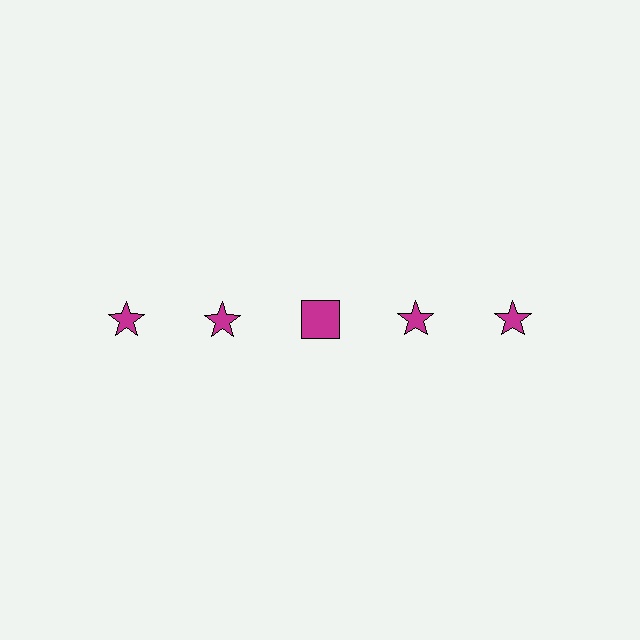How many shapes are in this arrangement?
There are 5 shapes arranged in a grid pattern.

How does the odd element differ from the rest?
It has a different shape: square instead of star.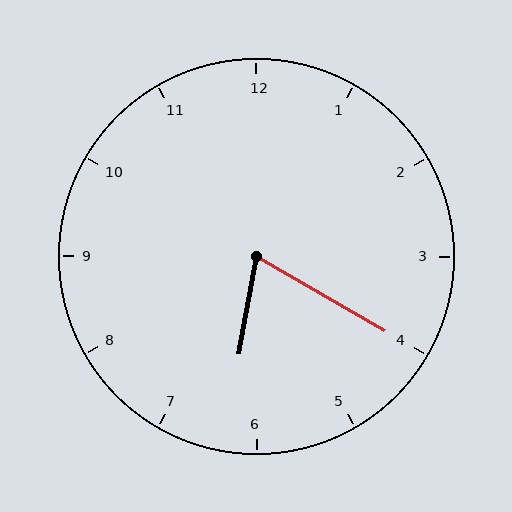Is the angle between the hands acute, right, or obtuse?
It is acute.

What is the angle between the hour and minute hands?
Approximately 70 degrees.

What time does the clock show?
6:20.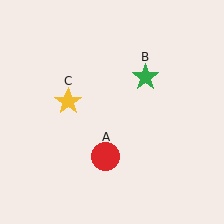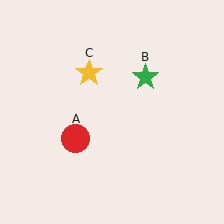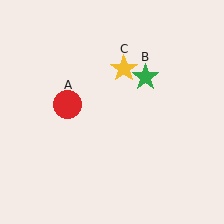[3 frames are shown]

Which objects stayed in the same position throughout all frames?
Green star (object B) remained stationary.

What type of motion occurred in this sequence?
The red circle (object A), yellow star (object C) rotated clockwise around the center of the scene.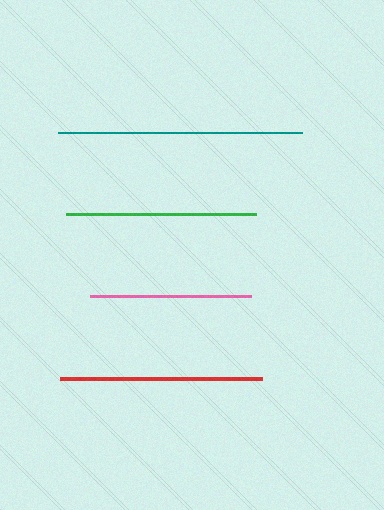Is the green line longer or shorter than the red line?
The red line is longer than the green line.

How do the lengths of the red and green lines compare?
The red and green lines are approximately the same length.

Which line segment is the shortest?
The pink line is the shortest at approximately 161 pixels.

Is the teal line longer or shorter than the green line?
The teal line is longer than the green line.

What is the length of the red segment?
The red segment is approximately 202 pixels long.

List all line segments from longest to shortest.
From longest to shortest: teal, red, green, pink.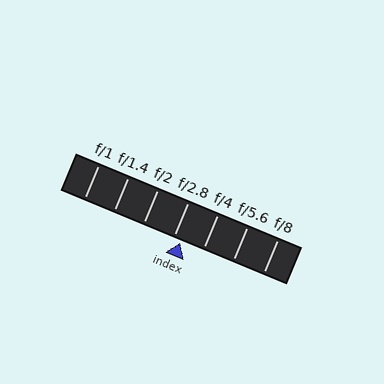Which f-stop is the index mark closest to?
The index mark is closest to f/2.8.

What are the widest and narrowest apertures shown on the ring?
The widest aperture shown is f/1 and the narrowest is f/8.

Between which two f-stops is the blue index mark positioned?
The index mark is between f/2.8 and f/4.